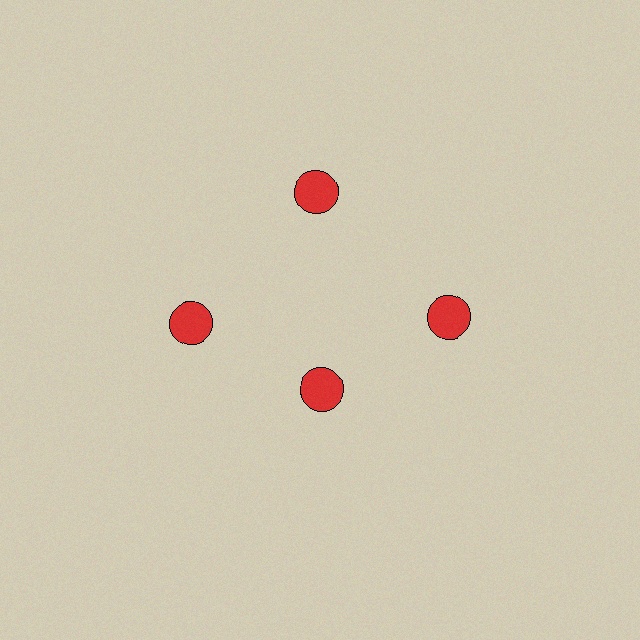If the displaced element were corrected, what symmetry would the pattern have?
It would have 4-fold rotational symmetry — the pattern would map onto itself every 90 degrees.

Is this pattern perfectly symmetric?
No. The 4 red circles are arranged in a ring, but one element near the 6 o'clock position is pulled inward toward the center, breaking the 4-fold rotational symmetry.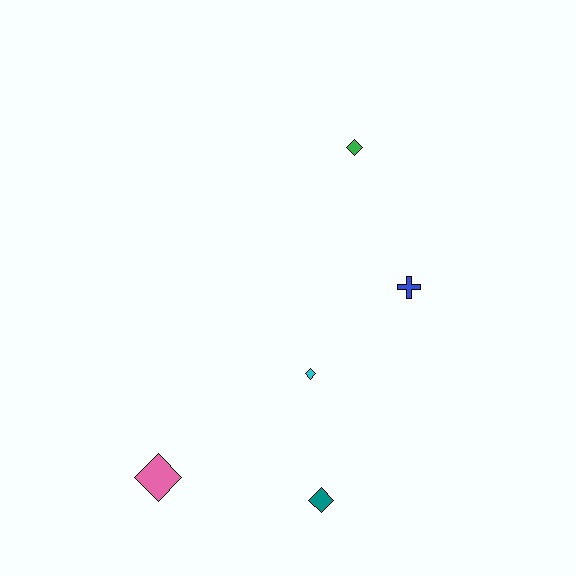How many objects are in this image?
There are 5 objects.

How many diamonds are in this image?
There are 4 diamonds.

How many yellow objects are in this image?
There are no yellow objects.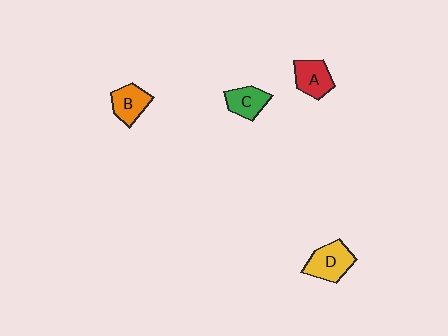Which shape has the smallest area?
Shape C (green).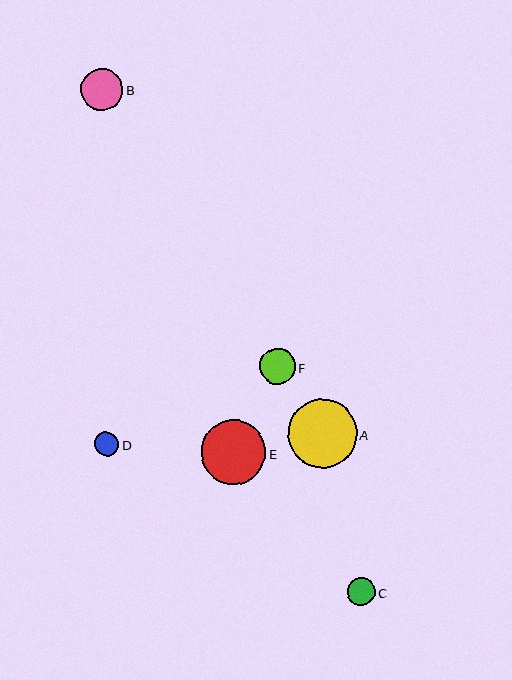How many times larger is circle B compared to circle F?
Circle B is approximately 1.2 times the size of circle F.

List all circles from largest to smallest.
From largest to smallest: A, E, B, F, C, D.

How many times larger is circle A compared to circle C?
Circle A is approximately 2.5 times the size of circle C.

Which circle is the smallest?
Circle D is the smallest with a size of approximately 24 pixels.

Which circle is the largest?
Circle A is the largest with a size of approximately 69 pixels.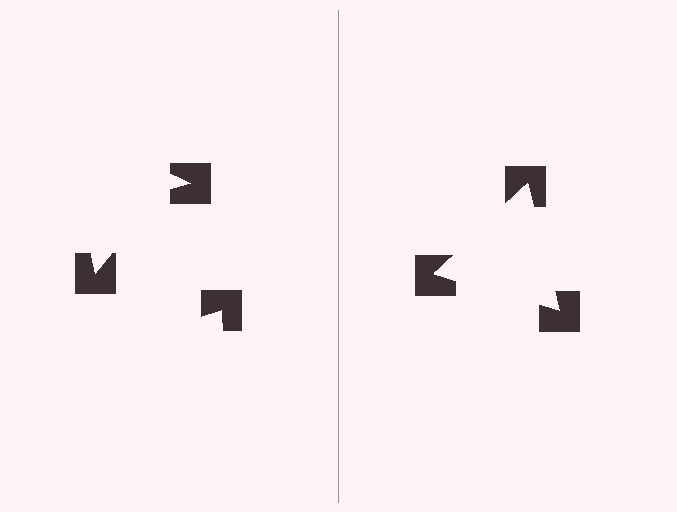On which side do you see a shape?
An illusory triangle appears on the right side. On the left side the wedge cuts are rotated, so no coherent shape forms.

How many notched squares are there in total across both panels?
6 — 3 on each side.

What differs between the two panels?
The notched squares are positioned identically on both sides; only the wedge orientations differ. On the right they align to a triangle; on the left they are misaligned.